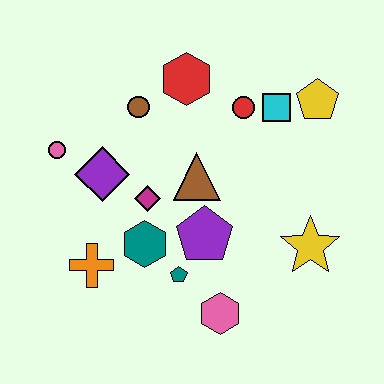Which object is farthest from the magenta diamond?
The yellow pentagon is farthest from the magenta diamond.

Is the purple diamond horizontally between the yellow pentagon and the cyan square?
No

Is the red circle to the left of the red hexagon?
No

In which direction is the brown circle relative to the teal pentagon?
The brown circle is above the teal pentagon.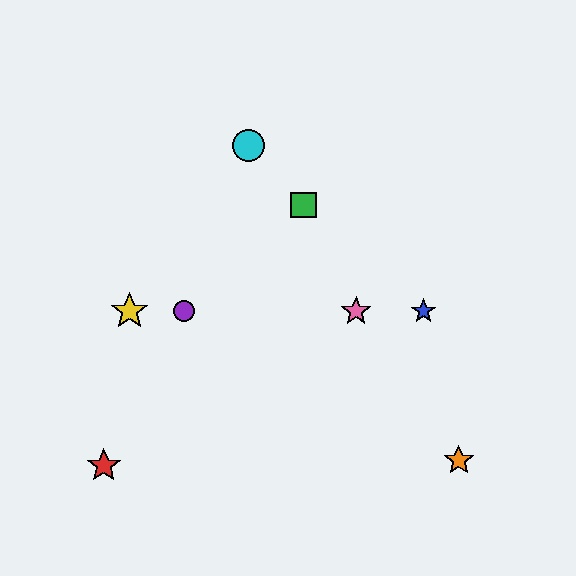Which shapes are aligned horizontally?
The blue star, the yellow star, the purple circle, the pink star are aligned horizontally.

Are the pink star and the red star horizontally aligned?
No, the pink star is at y≈311 and the red star is at y≈465.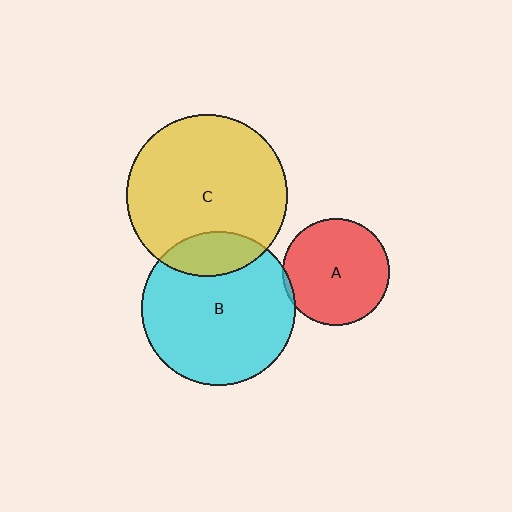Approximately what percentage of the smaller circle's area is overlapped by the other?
Approximately 20%.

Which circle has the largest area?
Circle C (yellow).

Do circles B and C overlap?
Yes.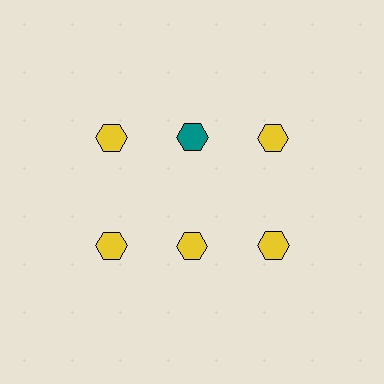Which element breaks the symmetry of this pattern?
The teal hexagon in the top row, second from left column breaks the symmetry. All other shapes are yellow hexagons.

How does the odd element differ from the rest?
It has a different color: teal instead of yellow.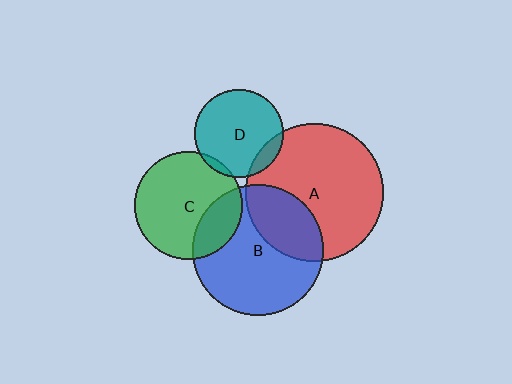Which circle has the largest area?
Circle A (red).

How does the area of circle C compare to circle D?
Approximately 1.5 times.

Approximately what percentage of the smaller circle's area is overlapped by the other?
Approximately 5%.